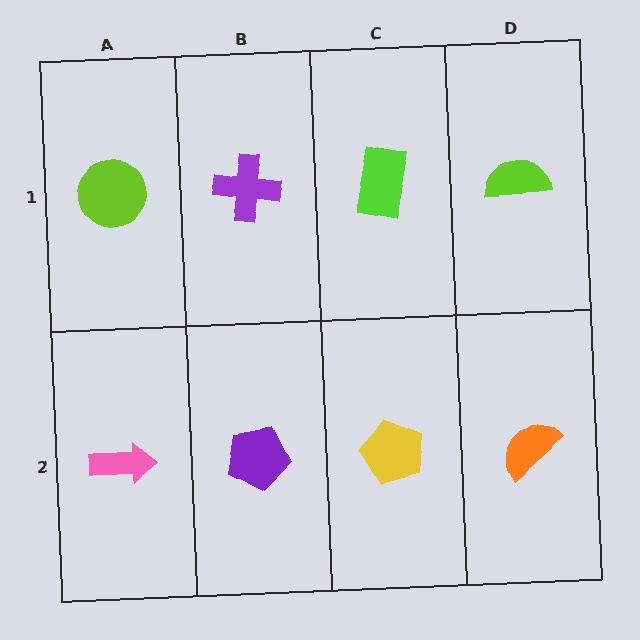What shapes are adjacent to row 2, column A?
A lime circle (row 1, column A), a purple pentagon (row 2, column B).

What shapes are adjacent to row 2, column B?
A purple cross (row 1, column B), a pink arrow (row 2, column A), a yellow pentagon (row 2, column C).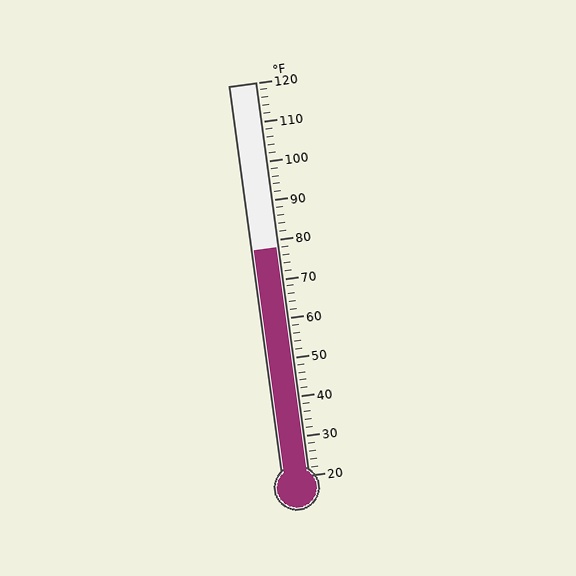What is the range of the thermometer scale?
The thermometer scale ranges from 20°F to 120°F.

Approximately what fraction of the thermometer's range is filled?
The thermometer is filled to approximately 60% of its range.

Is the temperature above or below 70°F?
The temperature is above 70°F.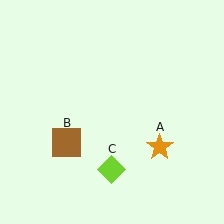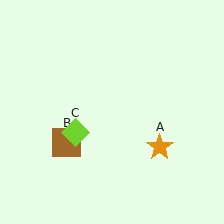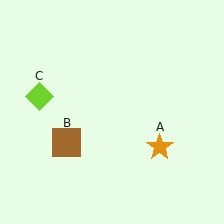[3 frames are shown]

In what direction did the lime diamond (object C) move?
The lime diamond (object C) moved up and to the left.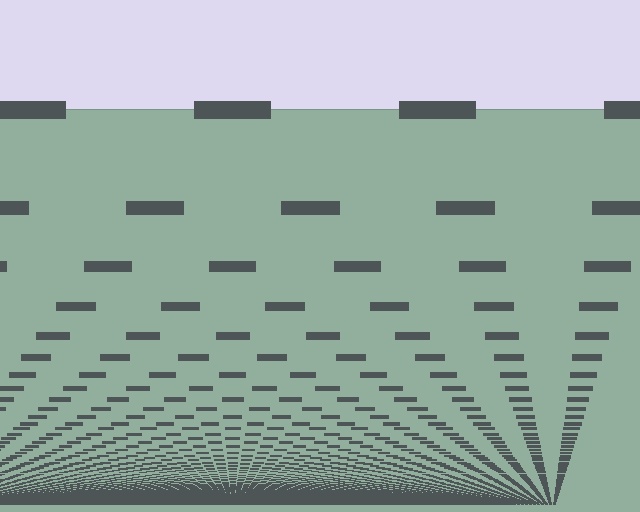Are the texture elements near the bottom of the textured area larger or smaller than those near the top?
Smaller. The gradient is inverted — elements near the bottom are smaller and denser.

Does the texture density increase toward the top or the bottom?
Density increases toward the bottom.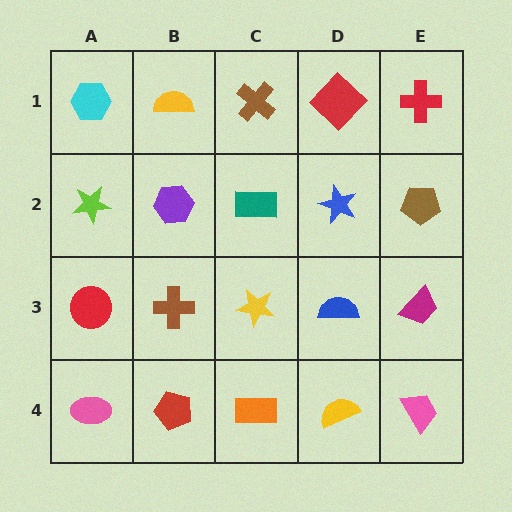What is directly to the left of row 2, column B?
A lime star.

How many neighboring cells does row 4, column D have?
3.